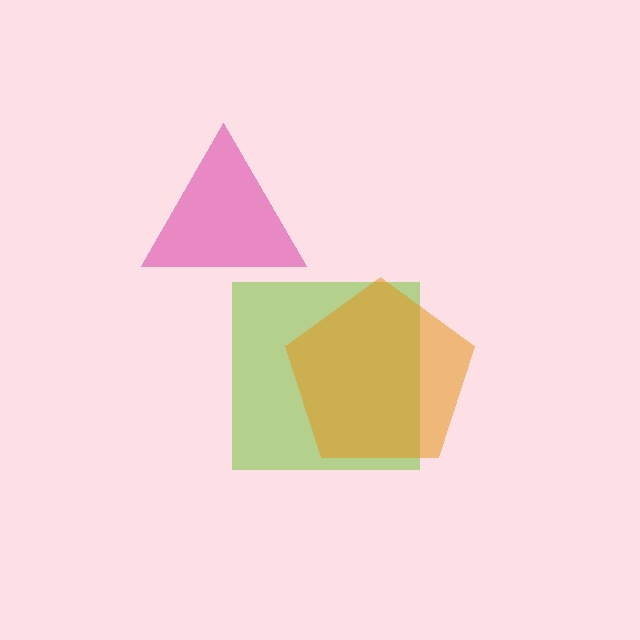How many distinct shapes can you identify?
There are 3 distinct shapes: a lime square, an orange pentagon, a pink triangle.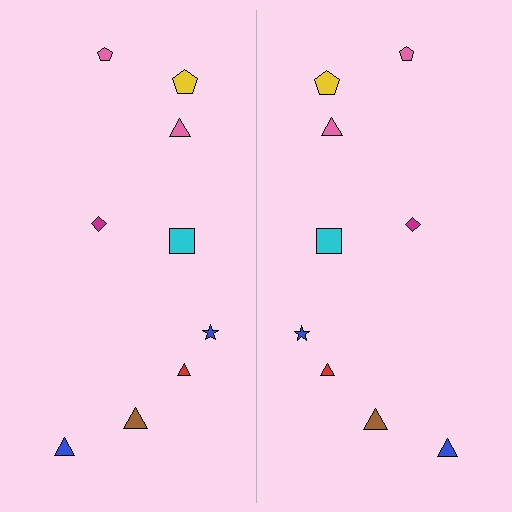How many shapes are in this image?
There are 18 shapes in this image.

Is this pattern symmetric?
Yes, this pattern has bilateral (reflection) symmetry.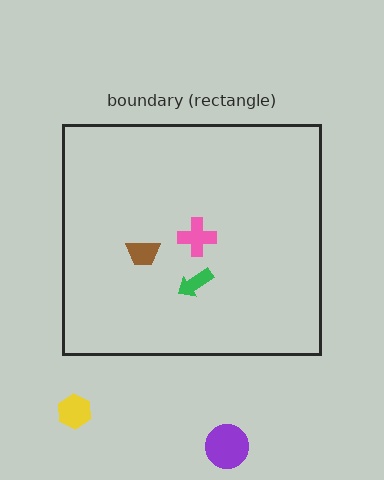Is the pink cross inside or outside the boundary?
Inside.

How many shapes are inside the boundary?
3 inside, 2 outside.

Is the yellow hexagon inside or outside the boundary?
Outside.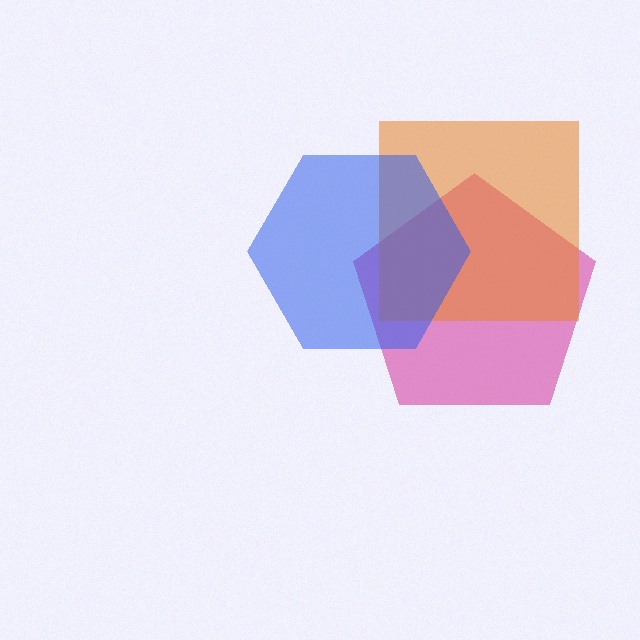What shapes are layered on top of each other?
The layered shapes are: a magenta pentagon, an orange square, a blue hexagon.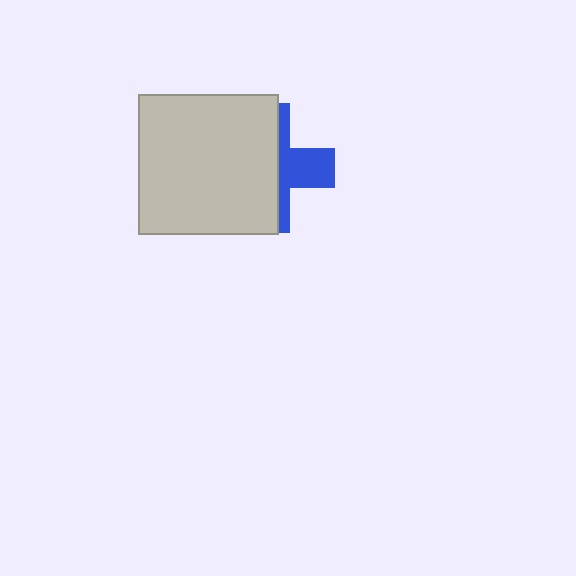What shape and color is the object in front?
The object in front is a light gray square.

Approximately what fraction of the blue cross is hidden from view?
Roughly 64% of the blue cross is hidden behind the light gray square.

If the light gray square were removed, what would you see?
You would see the complete blue cross.